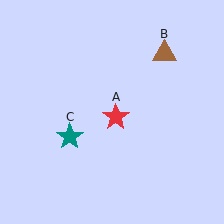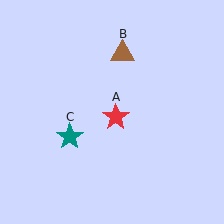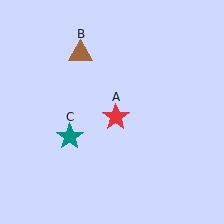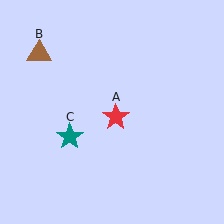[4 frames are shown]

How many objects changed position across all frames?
1 object changed position: brown triangle (object B).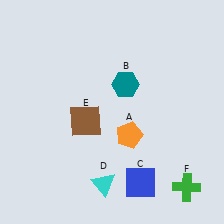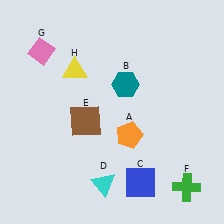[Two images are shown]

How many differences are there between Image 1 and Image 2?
There are 2 differences between the two images.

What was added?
A pink diamond (G), a yellow triangle (H) were added in Image 2.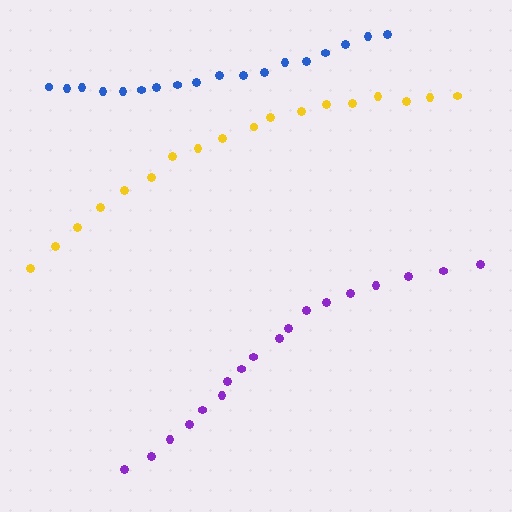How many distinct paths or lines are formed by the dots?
There are 3 distinct paths.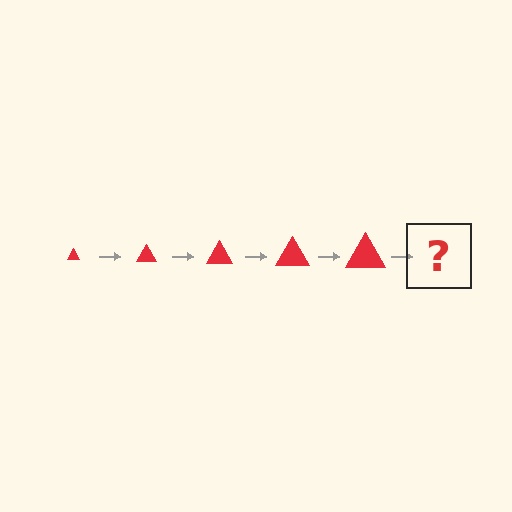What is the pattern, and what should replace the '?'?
The pattern is that the triangle gets progressively larger each step. The '?' should be a red triangle, larger than the previous one.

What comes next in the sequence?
The next element should be a red triangle, larger than the previous one.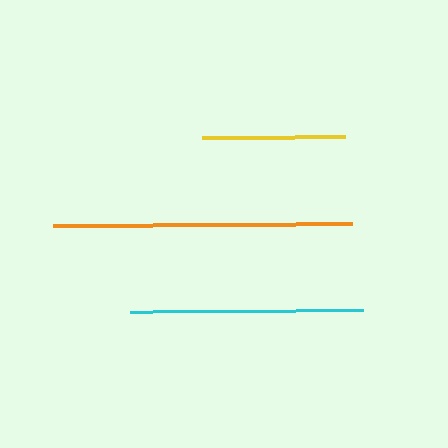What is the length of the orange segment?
The orange segment is approximately 299 pixels long.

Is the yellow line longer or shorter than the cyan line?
The cyan line is longer than the yellow line.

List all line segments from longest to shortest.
From longest to shortest: orange, cyan, yellow.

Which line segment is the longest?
The orange line is the longest at approximately 299 pixels.